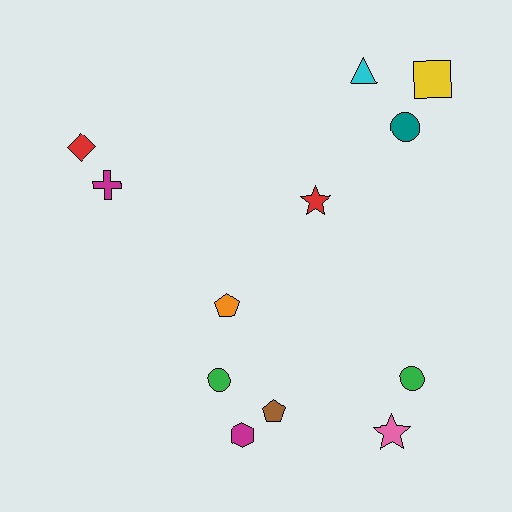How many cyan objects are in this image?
There is 1 cyan object.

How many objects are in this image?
There are 12 objects.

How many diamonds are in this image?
There is 1 diamond.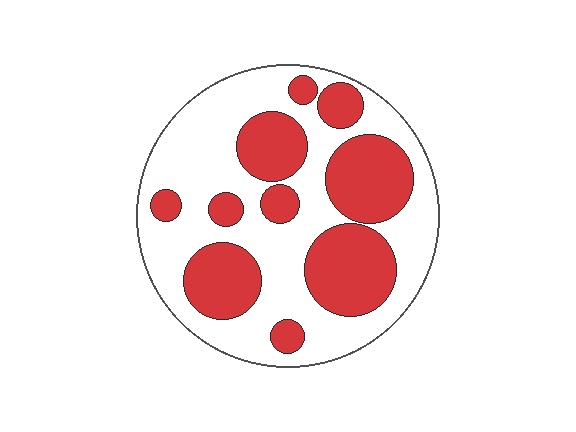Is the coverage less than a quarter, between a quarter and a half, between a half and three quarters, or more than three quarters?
Between a quarter and a half.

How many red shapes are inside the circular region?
10.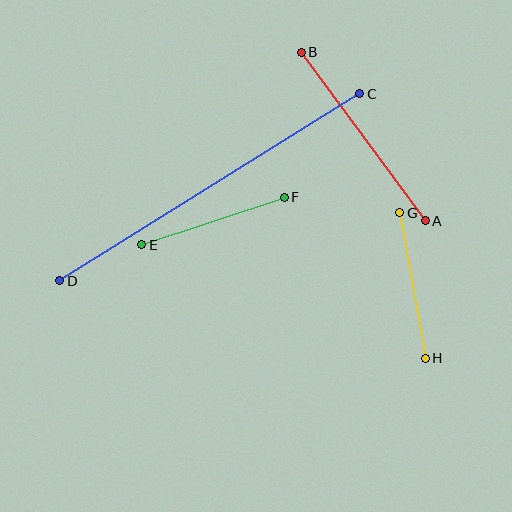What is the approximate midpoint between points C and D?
The midpoint is at approximately (210, 187) pixels.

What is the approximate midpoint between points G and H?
The midpoint is at approximately (412, 286) pixels.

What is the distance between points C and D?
The distance is approximately 353 pixels.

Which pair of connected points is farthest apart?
Points C and D are farthest apart.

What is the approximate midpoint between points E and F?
The midpoint is at approximately (213, 221) pixels.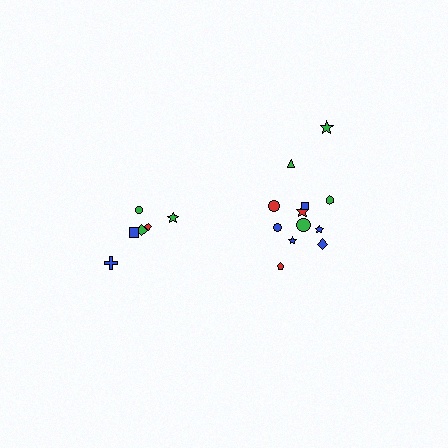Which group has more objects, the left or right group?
The right group.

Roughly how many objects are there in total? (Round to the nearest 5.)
Roughly 20 objects in total.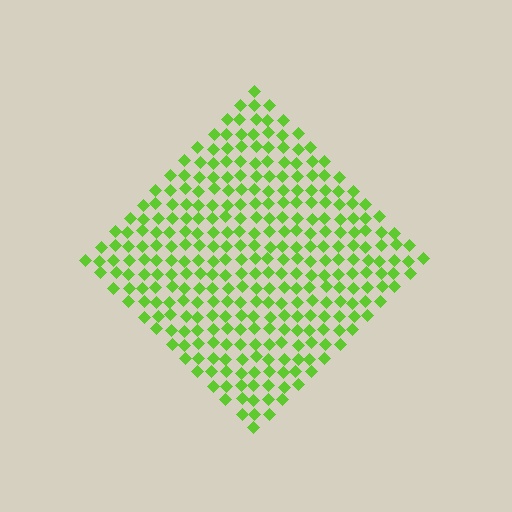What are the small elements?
The small elements are diamonds.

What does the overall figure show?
The overall figure shows a diamond.